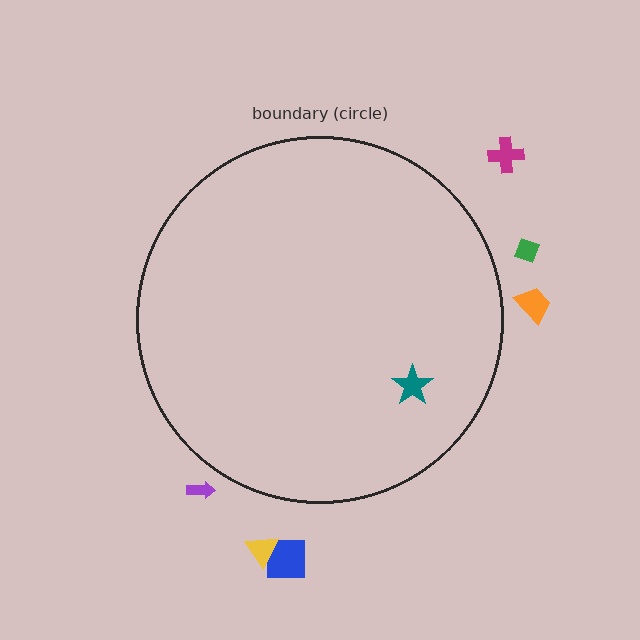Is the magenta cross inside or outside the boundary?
Outside.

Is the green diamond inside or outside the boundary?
Outside.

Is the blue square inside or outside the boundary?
Outside.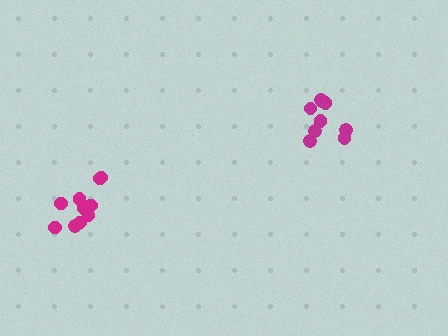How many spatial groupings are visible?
There are 2 spatial groupings.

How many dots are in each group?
Group 1: 11 dots, Group 2: 9 dots (20 total).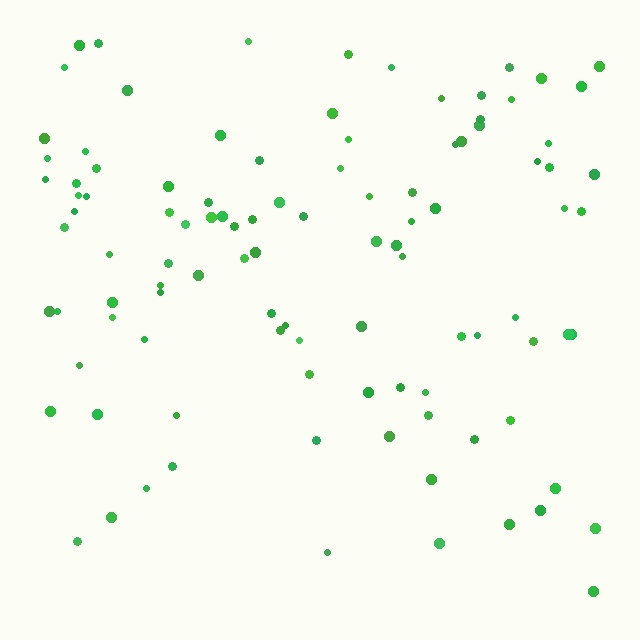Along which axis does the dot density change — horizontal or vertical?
Vertical.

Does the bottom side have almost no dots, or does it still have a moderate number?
Still a moderate number, just noticeably fewer than the top.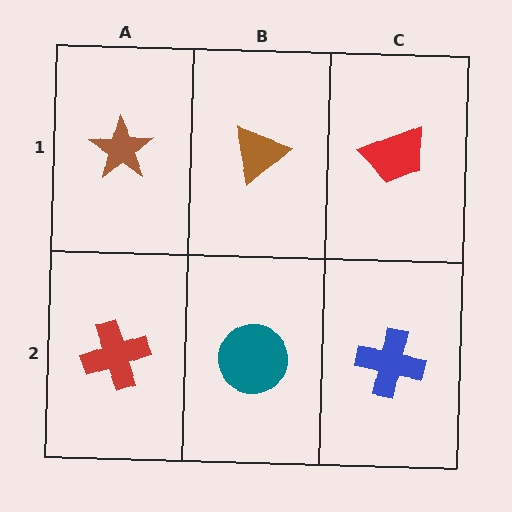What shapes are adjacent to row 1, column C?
A blue cross (row 2, column C), a brown triangle (row 1, column B).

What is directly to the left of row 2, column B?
A red cross.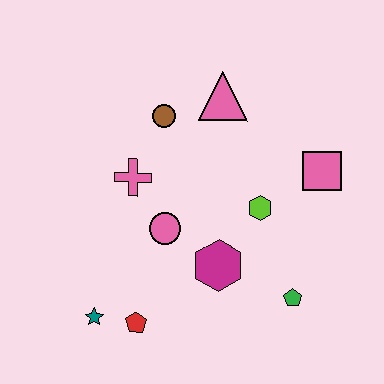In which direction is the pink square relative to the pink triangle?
The pink square is to the right of the pink triangle.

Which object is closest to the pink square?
The lime hexagon is closest to the pink square.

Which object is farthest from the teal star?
The pink square is farthest from the teal star.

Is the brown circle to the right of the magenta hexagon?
No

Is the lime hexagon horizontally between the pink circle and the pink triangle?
No